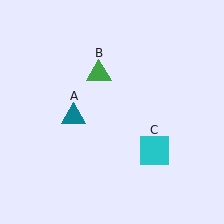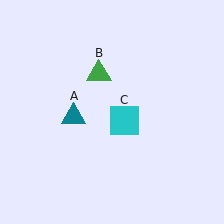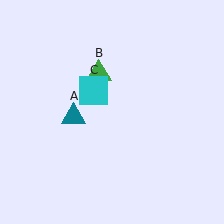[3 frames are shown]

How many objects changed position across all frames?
1 object changed position: cyan square (object C).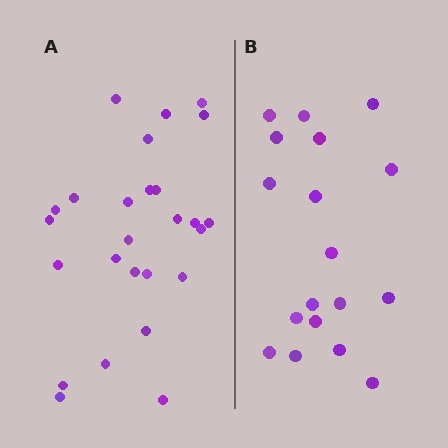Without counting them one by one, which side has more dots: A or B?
Region A (the left region) has more dots.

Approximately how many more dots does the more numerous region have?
Region A has roughly 8 or so more dots than region B.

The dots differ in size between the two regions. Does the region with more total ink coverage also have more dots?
No. Region B has more total ink coverage because its dots are larger, but region A actually contains more individual dots. Total area can be misleading — the number of items is what matters here.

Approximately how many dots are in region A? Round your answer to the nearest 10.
About 30 dots. (The exact count is 26, which rounds to 30.)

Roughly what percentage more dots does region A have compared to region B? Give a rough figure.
About 45% more.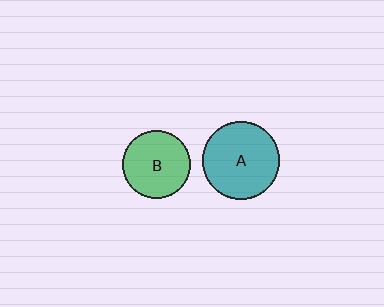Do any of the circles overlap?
No, none of the circles overlap.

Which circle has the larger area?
Circle A (teal).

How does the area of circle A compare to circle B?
Approximately 1.3 times.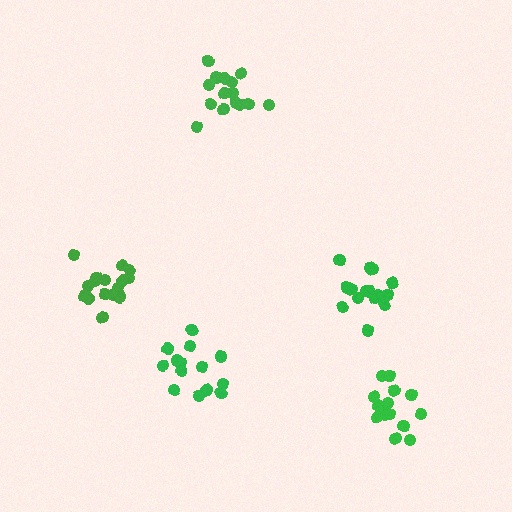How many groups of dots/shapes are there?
There are 5 groups.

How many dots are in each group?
Group 1: 14 dots, Group 2: 15 dots, Group 3: 15 dots, Group 4: 16 dots, Group 5: 15 dots (75 total).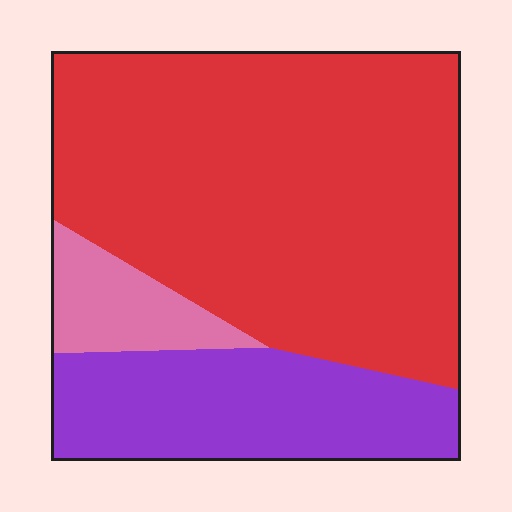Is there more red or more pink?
Red.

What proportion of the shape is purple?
Purple covers about 25% of the shape.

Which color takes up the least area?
Pink, at roughly 10%.